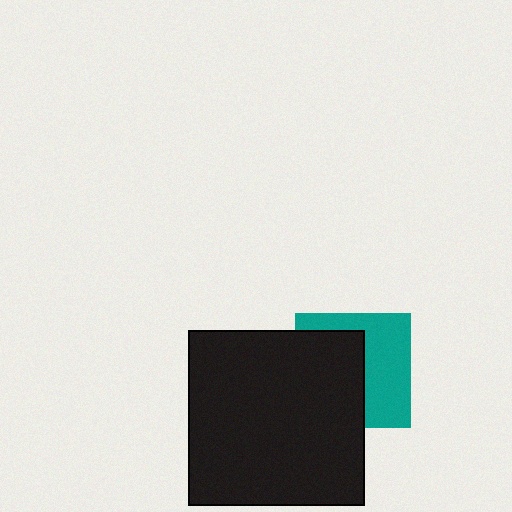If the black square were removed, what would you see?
You would see the complete teal square.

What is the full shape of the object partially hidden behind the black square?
The partially hidden object is a teal square.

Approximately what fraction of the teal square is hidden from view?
Roughly 52% of the teal square is hidden behind the black square.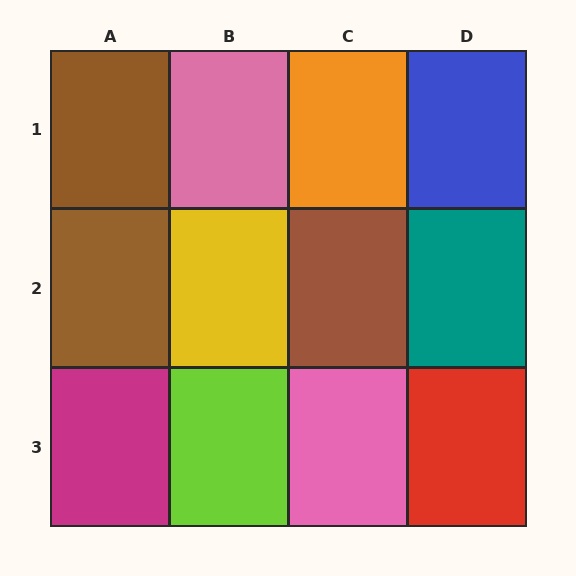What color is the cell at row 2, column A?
Brown.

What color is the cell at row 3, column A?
Magenta.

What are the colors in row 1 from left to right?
Brown, pink, orange, blue.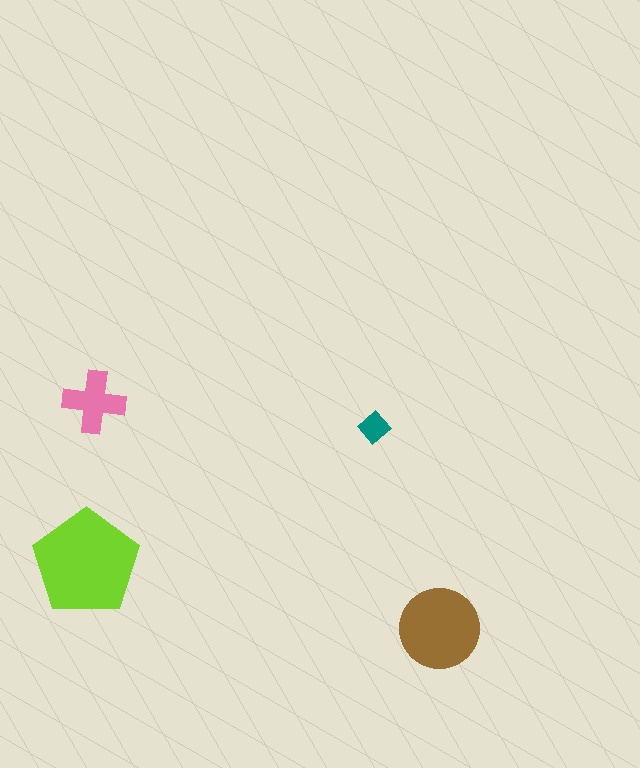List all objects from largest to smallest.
The lime pentagon, the brown circle, the pink cross, the teal diamond.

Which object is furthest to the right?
The brown circle is rightmost.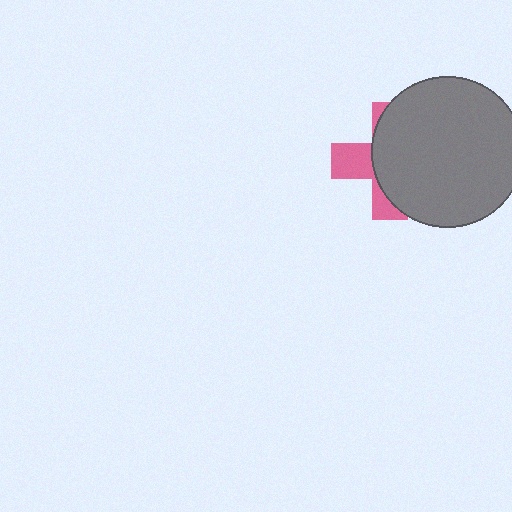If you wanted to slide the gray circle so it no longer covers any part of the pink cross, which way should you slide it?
Slide it right — that is the most direct way to separate the two shapes.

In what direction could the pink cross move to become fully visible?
The pink cross could move left. That would shift it out from behind the gray circle entirely.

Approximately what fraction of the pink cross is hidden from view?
Roughly 65% of the pink cross is hidden behind the gray circle.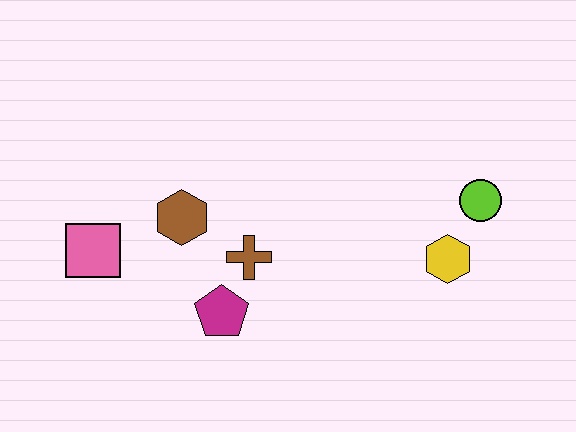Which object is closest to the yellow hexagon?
The lime circle is closest to the yellow hexagon.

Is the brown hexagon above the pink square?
Yes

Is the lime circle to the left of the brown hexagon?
No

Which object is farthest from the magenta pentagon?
The lime circle is farthest from the magenta pentagon.